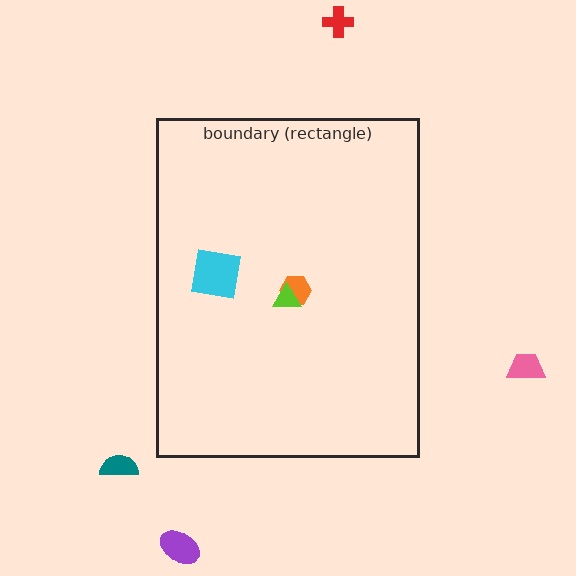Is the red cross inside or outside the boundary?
Outside.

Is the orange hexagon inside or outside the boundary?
Inside.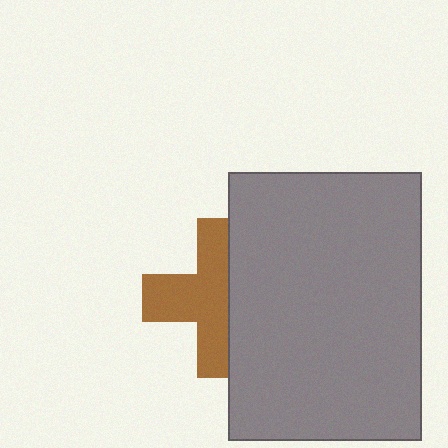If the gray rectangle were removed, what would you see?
You would see the complete brown cross.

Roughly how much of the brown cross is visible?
About half of it is visible (roughly 57%).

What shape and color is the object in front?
The object in front is a gray rectangle.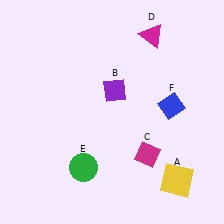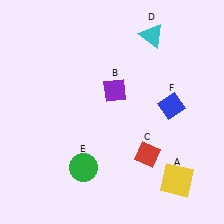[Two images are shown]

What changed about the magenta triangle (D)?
In Image 1, D is magenta. In Image 2, it changed to cyan.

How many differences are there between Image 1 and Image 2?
There are 2 differences between the two images.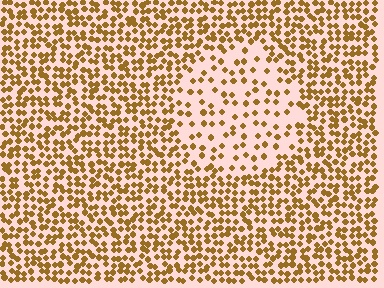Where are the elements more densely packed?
The elements are more densely packed outside the circle boundary.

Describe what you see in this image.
The image contains small brown elements arranged at two different densities. A circle-shaped region is visible where the elements are less densely packed than the surrounding area.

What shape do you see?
I see a circle.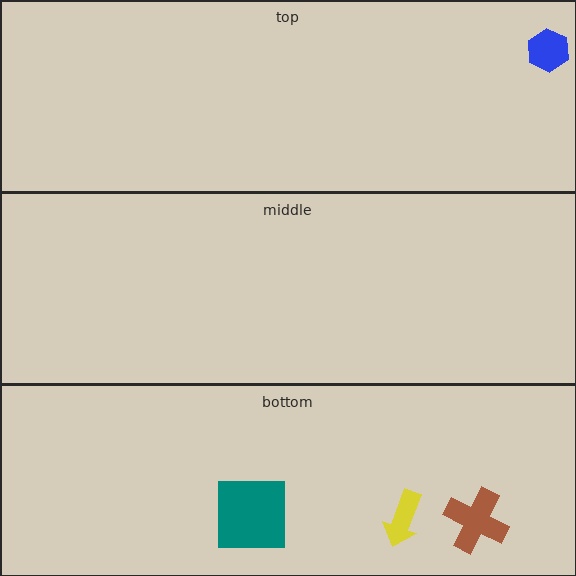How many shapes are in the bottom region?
3.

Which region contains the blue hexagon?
The top region.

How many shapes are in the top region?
1.